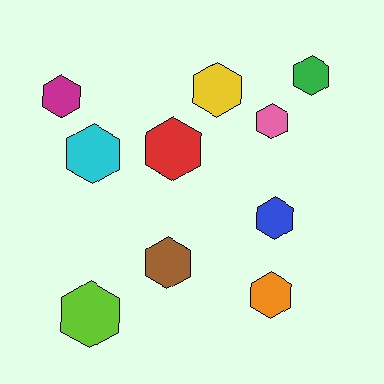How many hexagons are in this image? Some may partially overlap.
There are 10 hexagons.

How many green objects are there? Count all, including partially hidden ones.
There is 1 green object.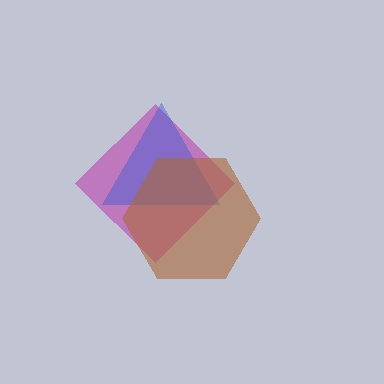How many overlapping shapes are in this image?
There are 3 overlapping shapes in the image.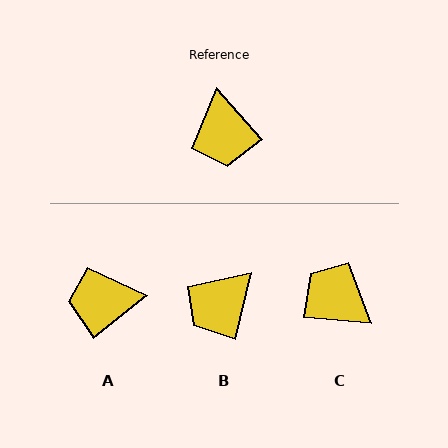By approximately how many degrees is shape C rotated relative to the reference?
Approximately 137 degrees clockwise.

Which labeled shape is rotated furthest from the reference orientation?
C, about 137 degrees away.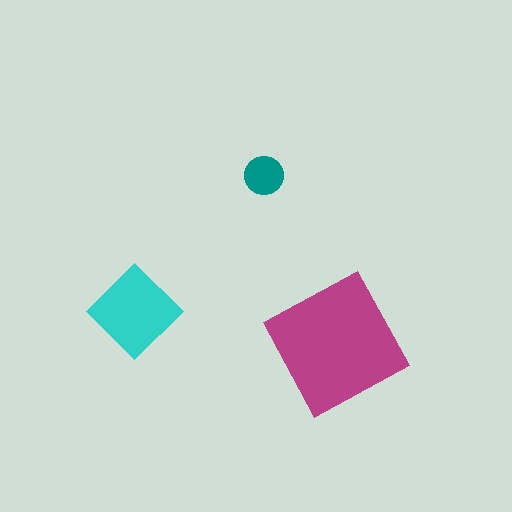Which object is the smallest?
The teal circle.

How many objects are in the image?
There are 3 objects in the image.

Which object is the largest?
The magenta square.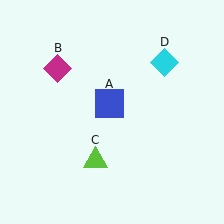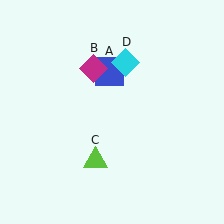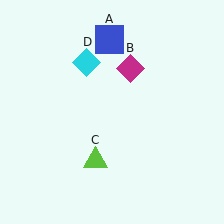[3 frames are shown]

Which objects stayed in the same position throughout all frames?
Lime triangle (object C) remained stationary.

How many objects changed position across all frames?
3 objects changed position: blue square (object A), magenta diamond (object B), cyan diamond (object D).